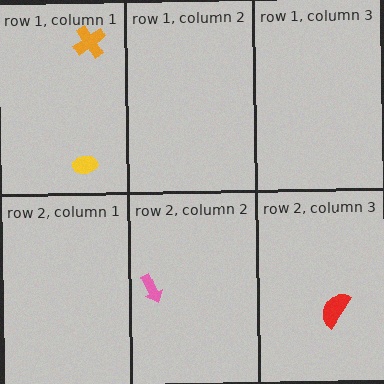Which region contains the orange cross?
The row 1, column 1 region.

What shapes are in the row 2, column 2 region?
The pink arrow.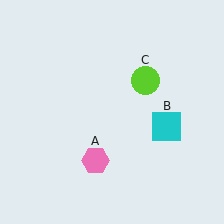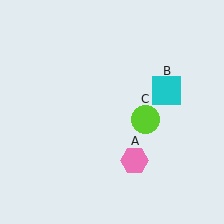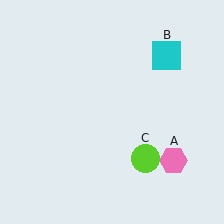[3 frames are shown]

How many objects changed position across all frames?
3 objects changed position: pink hexagon (object A), cyan square (object B), lime circle (object C).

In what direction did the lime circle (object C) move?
The lime circle (object C) moved down.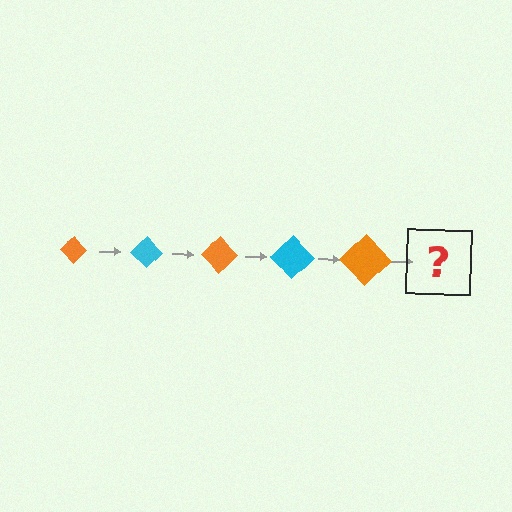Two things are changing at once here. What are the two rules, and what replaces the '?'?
The two rules are that the diamond grows larger each step and the color cycles through orange and cyan. The '?' should be a cyan diamond, larger than the previous one.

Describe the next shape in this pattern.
It should be a cyan diamond, larger than the previous one.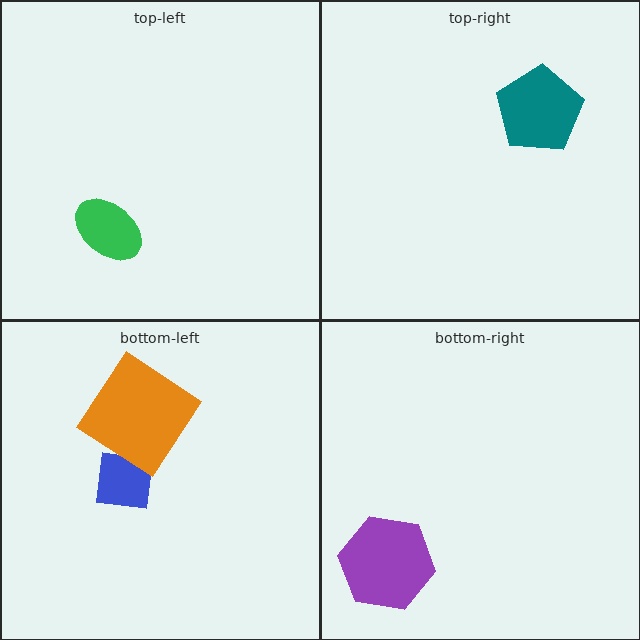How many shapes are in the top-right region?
1.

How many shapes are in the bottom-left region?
2.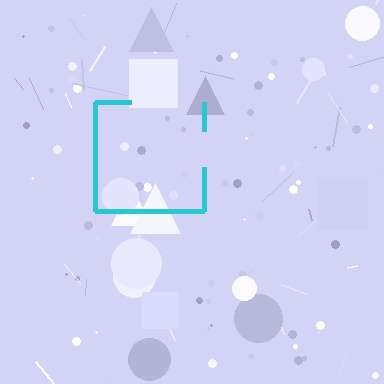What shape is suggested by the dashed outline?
The dashed outline suggests a square.